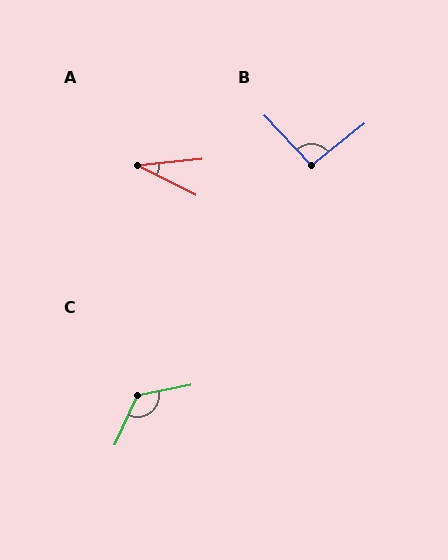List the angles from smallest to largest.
A (32°), B (94°), C (126°).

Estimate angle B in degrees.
Approximately 94 degrees.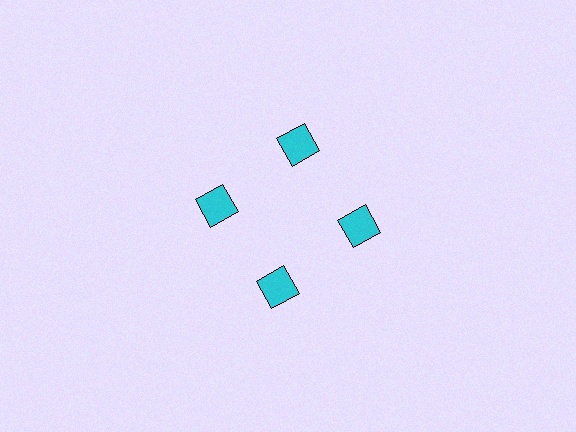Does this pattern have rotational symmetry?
Yes, this pattern has 4-fold rotational symmetry. It looks the same after rotating 90 degrees around the center.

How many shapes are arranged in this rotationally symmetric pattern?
There are 4 shapes, arranged in 4 groups of 1.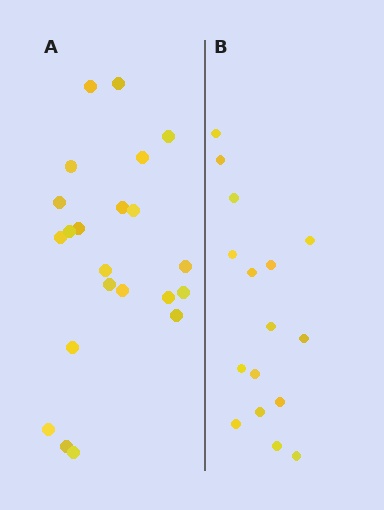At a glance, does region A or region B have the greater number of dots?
Region A (the left region) has more dots.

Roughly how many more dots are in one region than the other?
Region A has about 6 more dots than region B.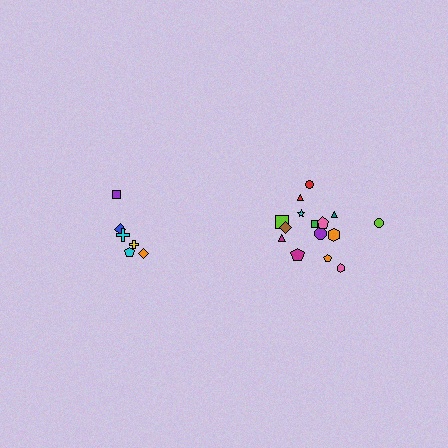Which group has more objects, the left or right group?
The right group.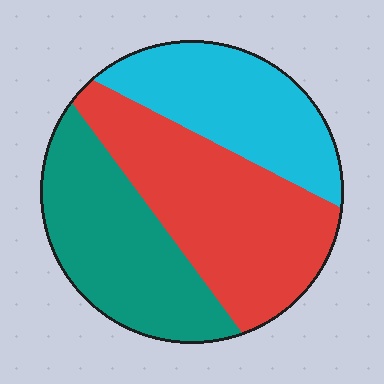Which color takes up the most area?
Red, at roughly 40%.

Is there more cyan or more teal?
Teal.